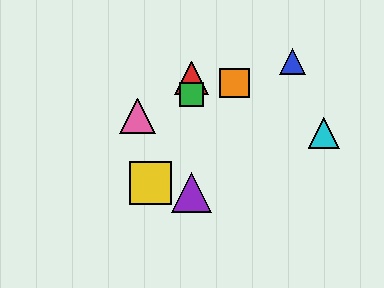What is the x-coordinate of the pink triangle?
The pink triangle is at x≈137.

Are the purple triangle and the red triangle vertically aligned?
Yes, both are at x≈191.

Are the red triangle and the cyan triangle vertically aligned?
No, the red triangle is at x≈191 and the cyan triangle is at x≈324.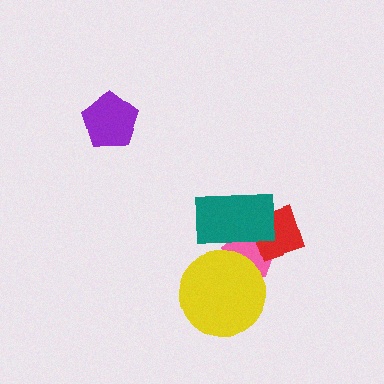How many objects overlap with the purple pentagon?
0 objects overlap with the purple pentagon.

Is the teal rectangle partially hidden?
No, no other shape covers it.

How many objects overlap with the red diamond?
2 objects overlap with the red diamond.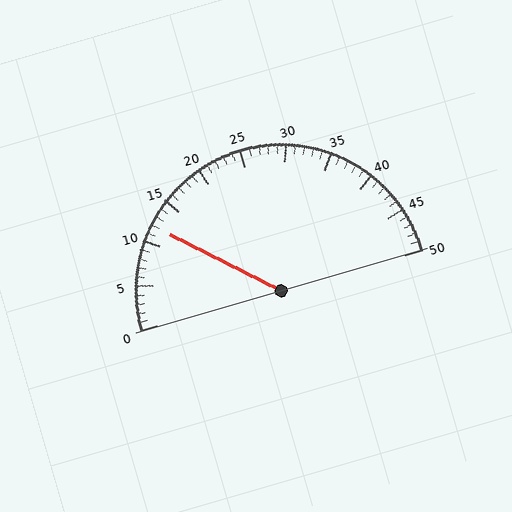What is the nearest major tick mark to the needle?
The nearest major tick mark is 10.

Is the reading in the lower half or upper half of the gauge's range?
The reading is in the lower half of the range (0 to 50).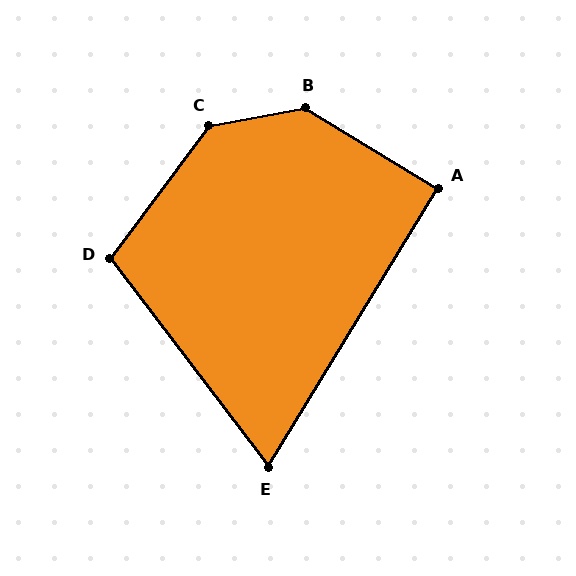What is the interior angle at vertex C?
Approximately 137 degrees (obtuse).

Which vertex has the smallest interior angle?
E, at approximately 69 degrees.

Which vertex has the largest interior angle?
B, at approximately 139 degrees.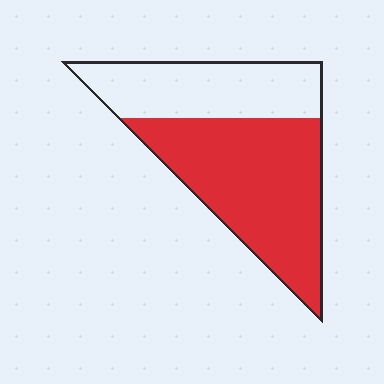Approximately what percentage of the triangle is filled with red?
Approximately 60%.